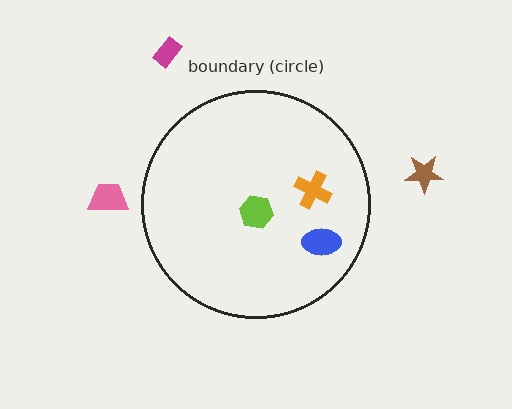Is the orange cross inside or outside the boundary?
Inside.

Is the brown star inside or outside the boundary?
Outside.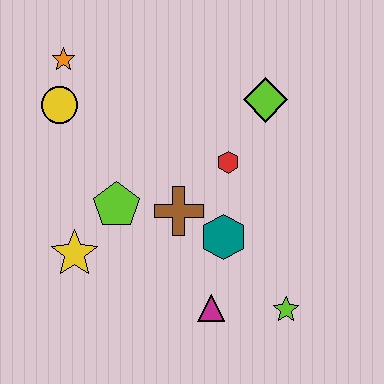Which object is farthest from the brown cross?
The orange star is farthest from the brown cross.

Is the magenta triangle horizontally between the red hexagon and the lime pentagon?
Yes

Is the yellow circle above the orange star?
No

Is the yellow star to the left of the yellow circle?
No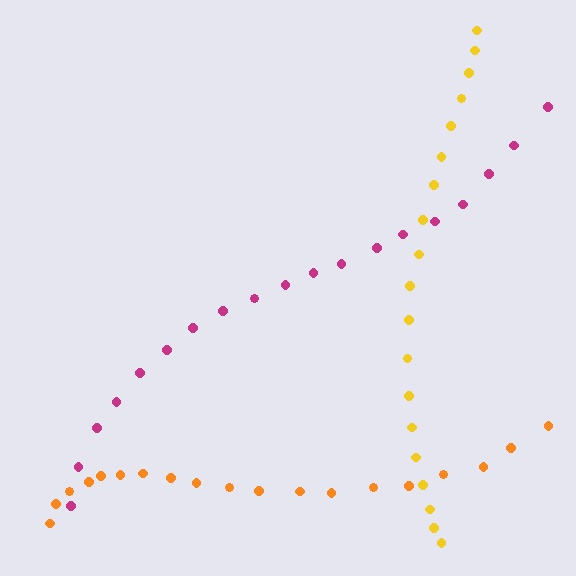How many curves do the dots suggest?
There are 3 distinct paths.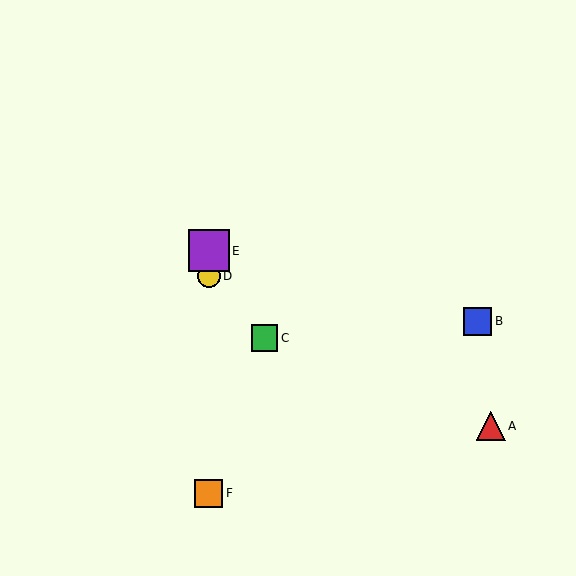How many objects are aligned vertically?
3 objects (D, E, F) are aligned vertically.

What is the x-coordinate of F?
Object F is at x≈209.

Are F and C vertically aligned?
No, F is at x≈209 and C is at x≈264.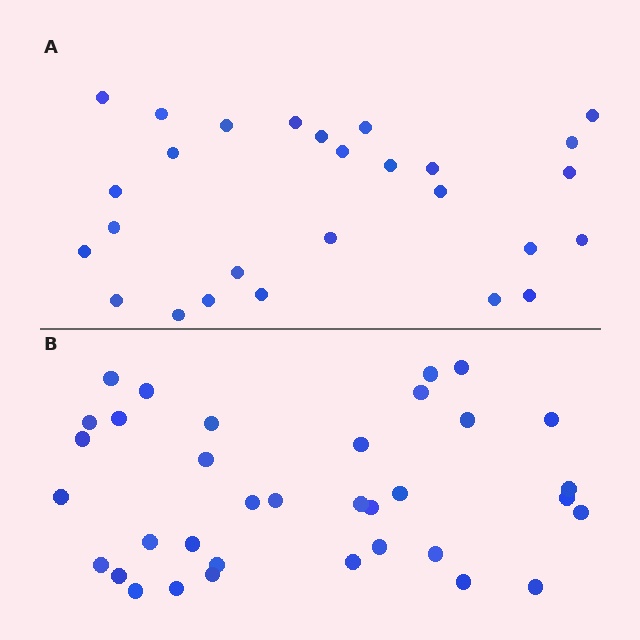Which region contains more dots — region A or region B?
Region B (the bottom region) has more dots.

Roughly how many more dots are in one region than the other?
Region B has roughly 8 or so more dots than region A.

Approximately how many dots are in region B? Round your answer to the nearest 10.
About 40 dots. (The exact count is 35, which rounds to 40.)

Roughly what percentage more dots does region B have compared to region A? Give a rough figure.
About 30% more.